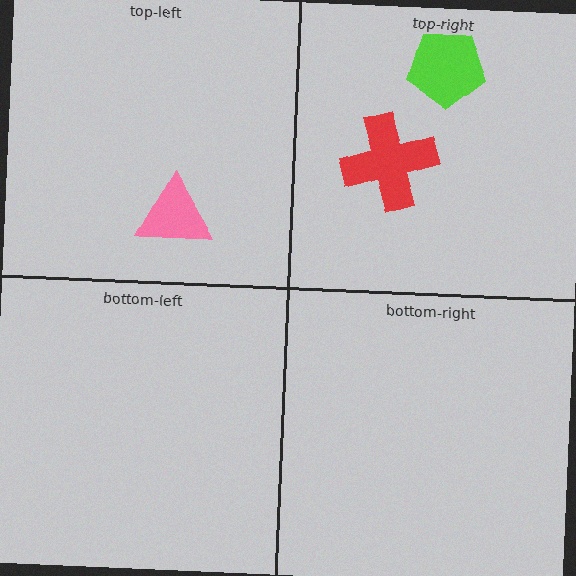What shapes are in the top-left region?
The pink triangle.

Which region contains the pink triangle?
The top-left region.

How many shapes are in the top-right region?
2.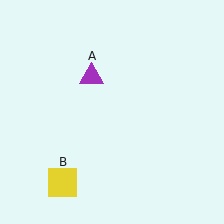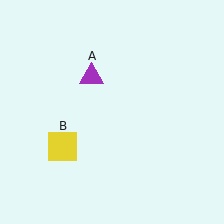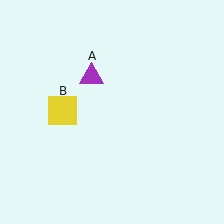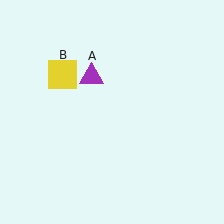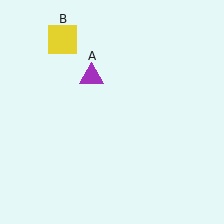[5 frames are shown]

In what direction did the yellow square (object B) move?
The yellow square (object B) moved up.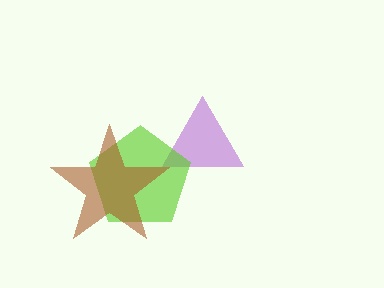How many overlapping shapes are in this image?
There are 3 overlapping shapes in the image.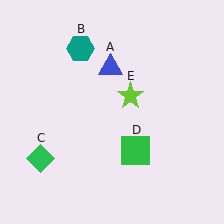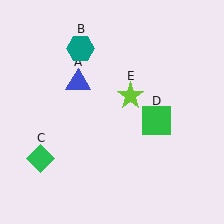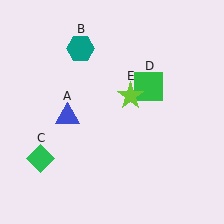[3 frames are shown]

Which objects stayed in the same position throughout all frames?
Teal hexagon (object B) and green diamond (object C) and lime star (object E) remained stationary.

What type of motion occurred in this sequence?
The blue triangle (object A), green square (object D) rotated counterclockwise around the center of the scene.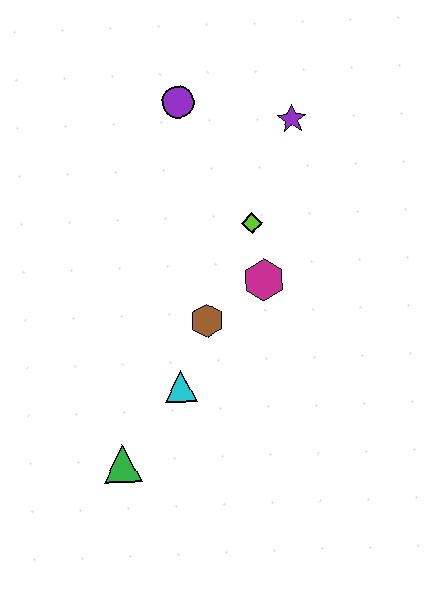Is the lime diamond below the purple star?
Yes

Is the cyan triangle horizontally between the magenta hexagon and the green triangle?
Yes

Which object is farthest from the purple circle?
The green triangle is farthest from the purple circle.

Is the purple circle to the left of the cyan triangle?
No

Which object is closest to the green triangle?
The cyan triangle is closest to the green triangle.